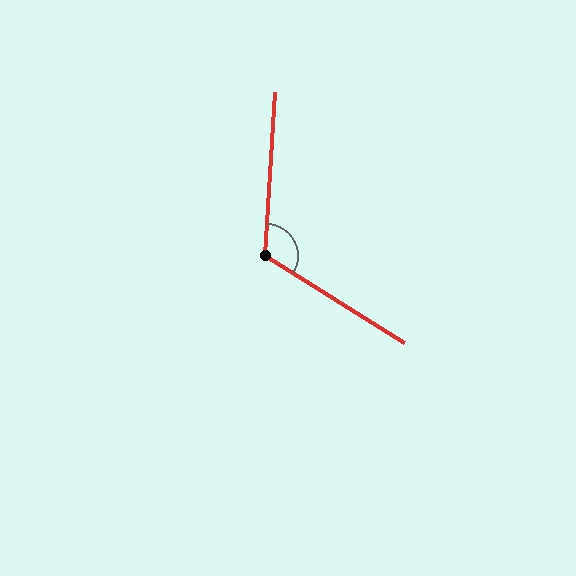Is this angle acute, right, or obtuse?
It is obtuse.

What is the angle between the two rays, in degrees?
Approximately 119 degrees.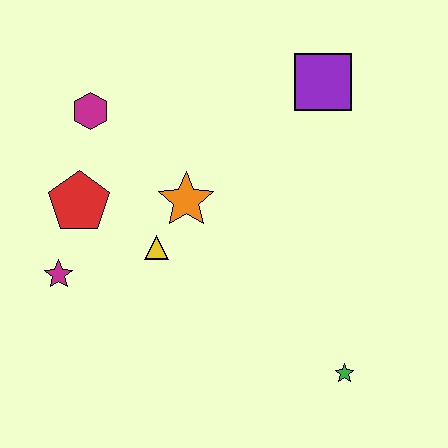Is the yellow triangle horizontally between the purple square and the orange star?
No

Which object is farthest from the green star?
The magenta hexagon is farthest from the green star.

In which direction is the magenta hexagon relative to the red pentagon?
The magenta hexagon is above the red pentagon.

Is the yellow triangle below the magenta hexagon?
Yes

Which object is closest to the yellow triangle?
The orange star is closest to the yellow triangle.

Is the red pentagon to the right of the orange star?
No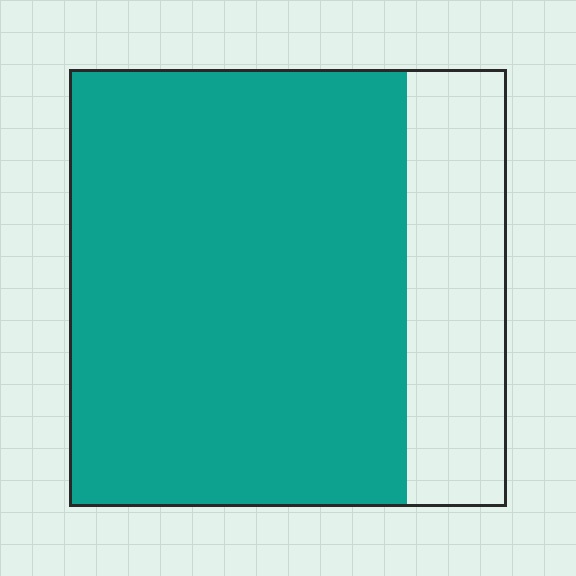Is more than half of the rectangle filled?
Yes.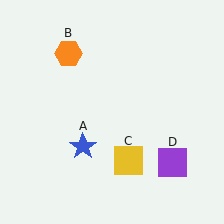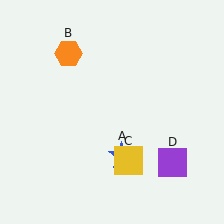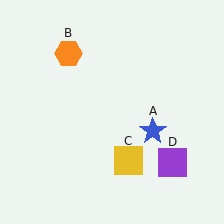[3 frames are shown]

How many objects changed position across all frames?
1 object changed position: blue star (object A).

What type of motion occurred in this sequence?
The blue star (object A) rotated counterclockwise around the center of the scene.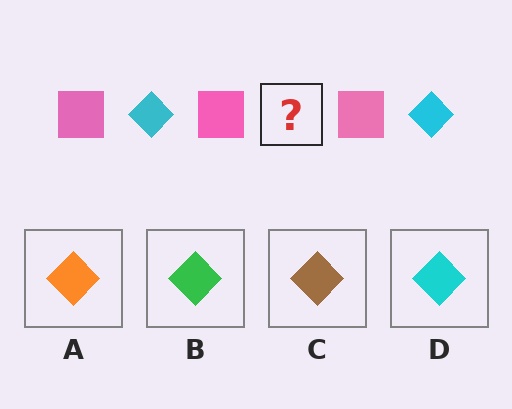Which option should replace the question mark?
Option D.